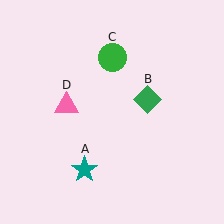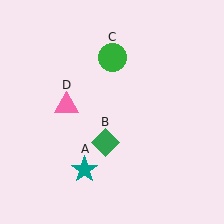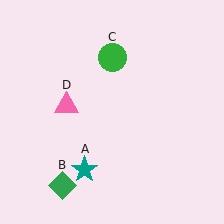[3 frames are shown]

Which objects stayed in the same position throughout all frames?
Teal star (object A) and green circle (object C) and pink triangle (object D) remained stationary.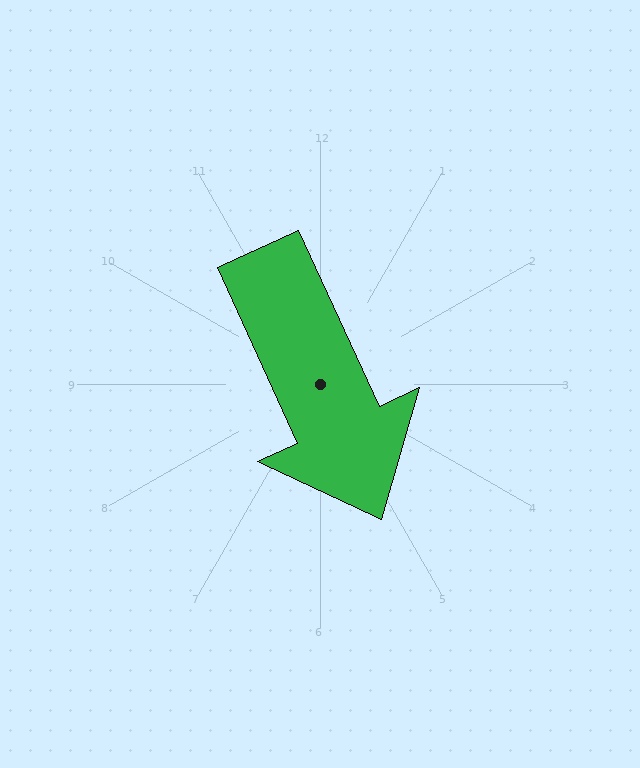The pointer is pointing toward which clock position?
Roughly 5 o'clock.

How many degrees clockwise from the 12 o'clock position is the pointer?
Approximately 155 degrees.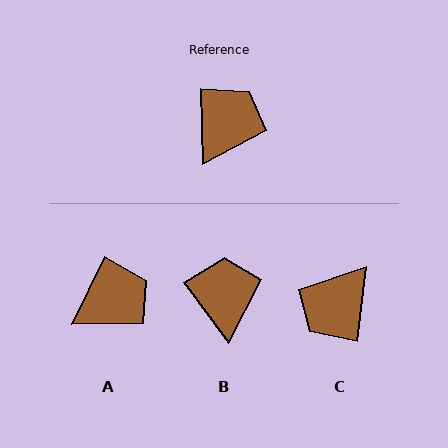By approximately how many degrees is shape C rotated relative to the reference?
Approximately 171 degrees counter-clockwise.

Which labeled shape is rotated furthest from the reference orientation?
C, about 171 degrees away.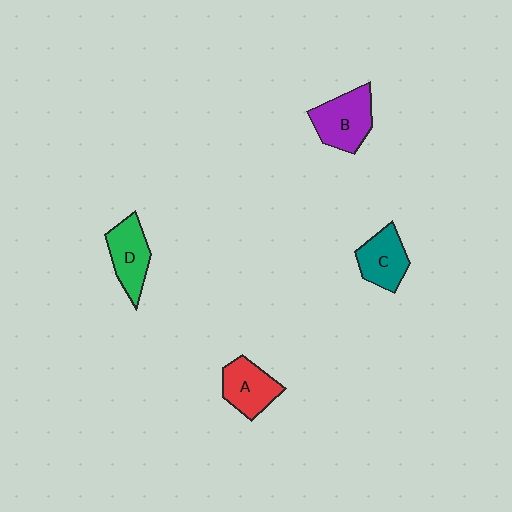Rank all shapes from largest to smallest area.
From largest to smallest: B (purple), D (green), A (red), C (teal).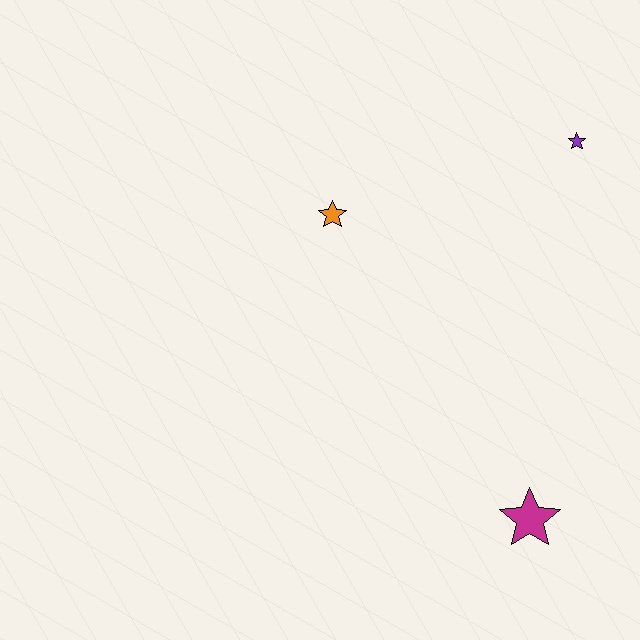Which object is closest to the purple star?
The orange star is closest to the purple star.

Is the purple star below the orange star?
No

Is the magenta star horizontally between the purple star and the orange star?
Yes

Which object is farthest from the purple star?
The magenta star is farthest from the purple star.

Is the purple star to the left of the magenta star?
No